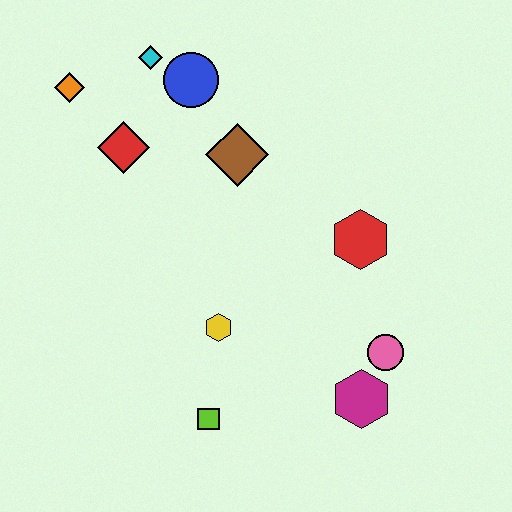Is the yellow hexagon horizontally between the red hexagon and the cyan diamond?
Yes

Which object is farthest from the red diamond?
The magenta hexagon is farthest from the red diamond.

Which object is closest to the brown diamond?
The blue circle is closest to the brown diamond.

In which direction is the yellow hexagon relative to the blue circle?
The yellow hexagon is below the blue circle.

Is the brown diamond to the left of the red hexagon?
Yes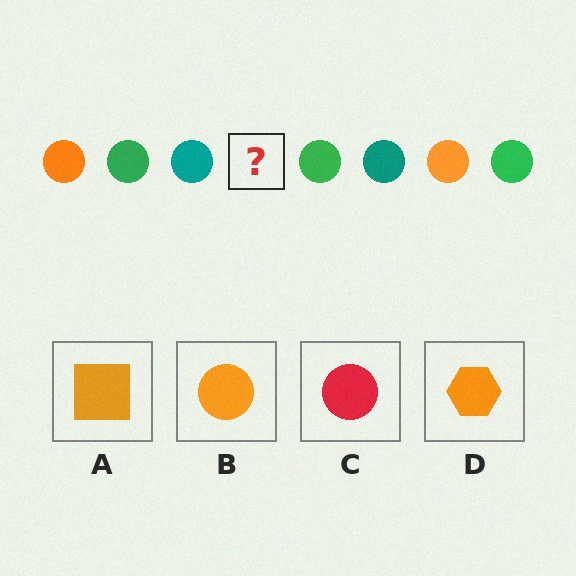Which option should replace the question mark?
Option B.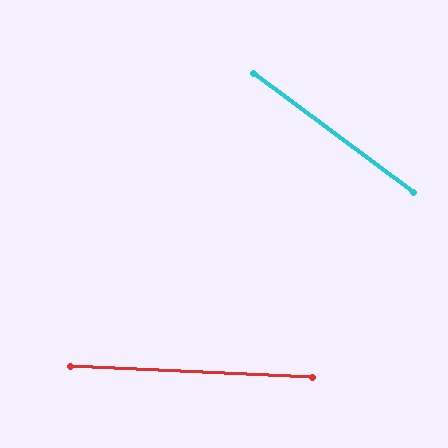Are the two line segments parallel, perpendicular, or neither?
Neither parallel nor perpendicular — they differ by about 34°.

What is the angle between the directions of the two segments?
Approximately 34 degrees.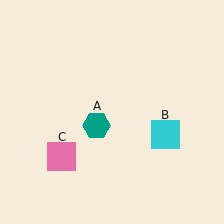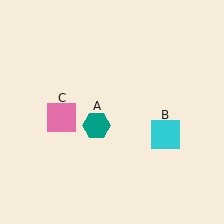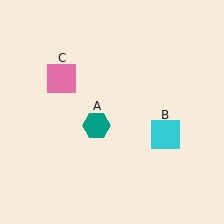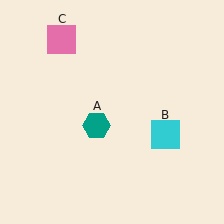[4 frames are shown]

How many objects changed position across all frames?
1 object changed position: pink square (object C).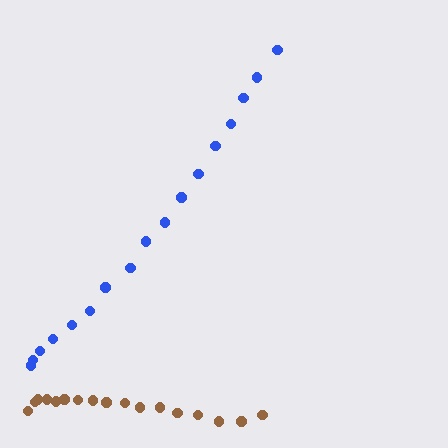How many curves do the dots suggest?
There are 2 distinct paths.